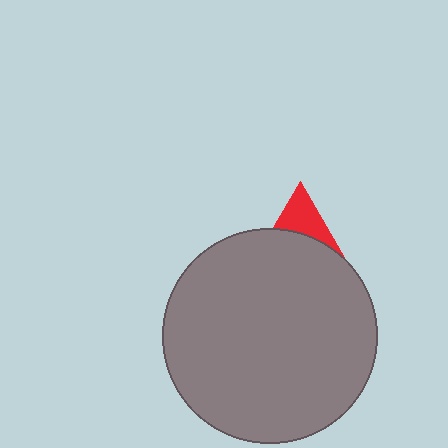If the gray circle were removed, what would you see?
You would see the complete red triangle.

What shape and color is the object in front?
The object in front is a gray circle.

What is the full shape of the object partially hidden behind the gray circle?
The partially hidden object is a red triangle.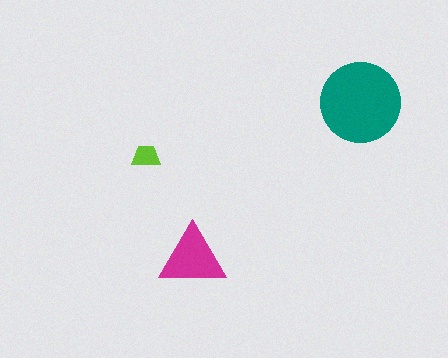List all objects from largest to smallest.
The teal circle, the magenta triangle, the lime trapezoid.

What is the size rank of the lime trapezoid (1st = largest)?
3rd.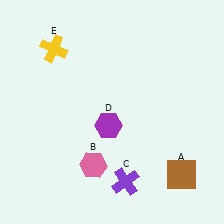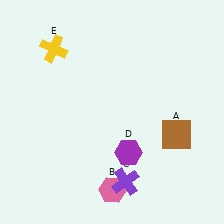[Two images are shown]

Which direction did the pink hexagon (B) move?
The pink hexagon (B) moved down.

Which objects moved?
The objects that moved are: the brown square (A), the pink hexagon (B), the purple hexagon (D).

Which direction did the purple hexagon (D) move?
The purple hexagon (D) moved down.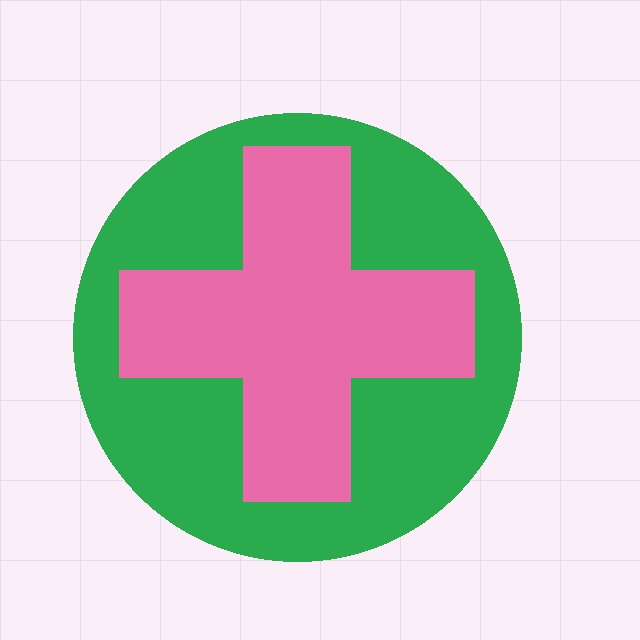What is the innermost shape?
The pink cross.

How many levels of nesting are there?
2.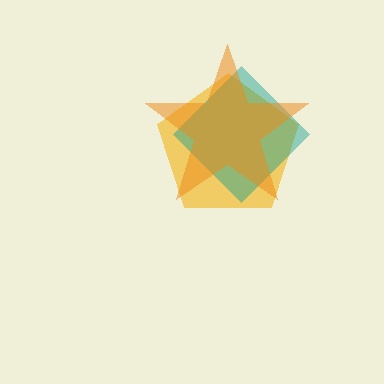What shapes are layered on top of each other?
The layered shapes are: a yellow pentagon, a teal diamond, an orange star.